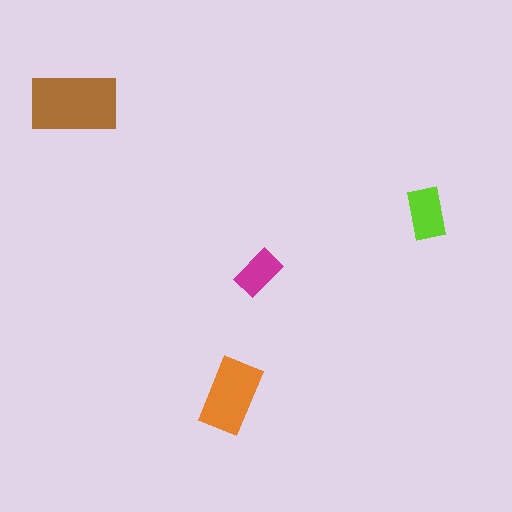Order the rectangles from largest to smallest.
the brown one, the orange one, the lime one, the magenta one.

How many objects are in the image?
There are 4 objects in the image.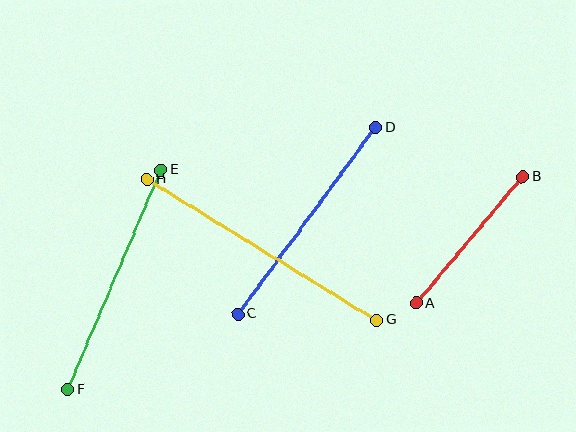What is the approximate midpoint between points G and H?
The midpoint is at approximately (262, 250) pixels.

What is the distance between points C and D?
The distance is approximately 232 pixels.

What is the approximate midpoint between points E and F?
The midpoint is at approximately (114, 280) pixels.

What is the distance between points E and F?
The distance is approximately 238 pixels.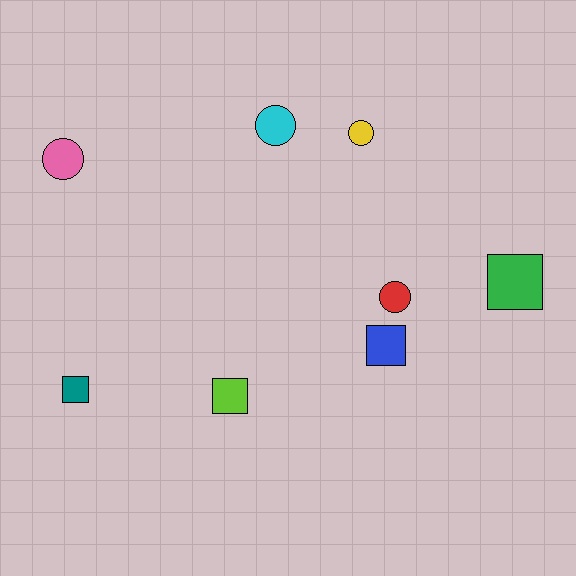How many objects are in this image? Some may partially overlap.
There are 8 objects.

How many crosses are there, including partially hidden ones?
There are no crosses.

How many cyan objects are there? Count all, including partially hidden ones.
There is 1 cyan object.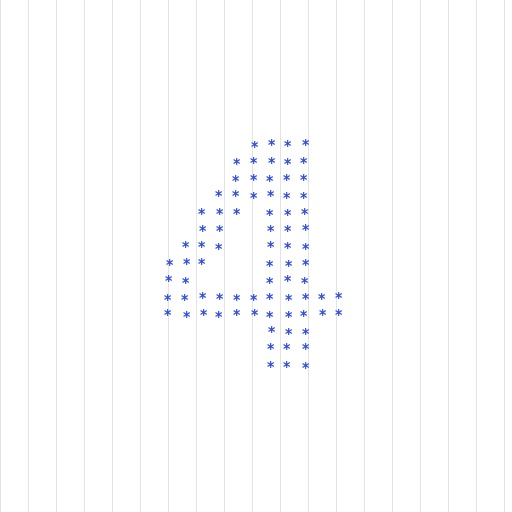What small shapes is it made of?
It is made of small asterisks.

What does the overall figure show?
The overall figure shows the digit 4.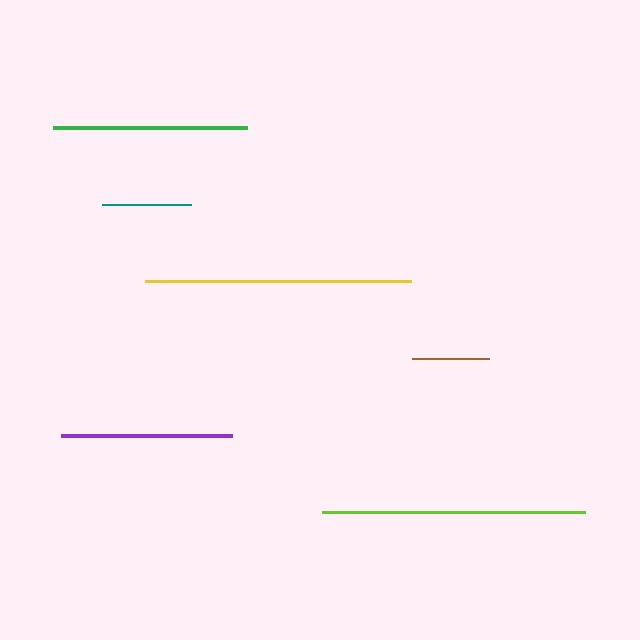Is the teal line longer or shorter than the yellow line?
The yellow line is longer than the teal line.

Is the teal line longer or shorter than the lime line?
The lime line is longer than the teal line.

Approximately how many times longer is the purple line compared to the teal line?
The purple line is approximately 1.9 times the length of the teal line.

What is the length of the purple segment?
The purple segment is approximately 171 pixels long.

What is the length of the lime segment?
The lime segment is approximately 263 pixels long.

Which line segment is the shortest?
The brown line is the shortest at approximately 78 pixels.